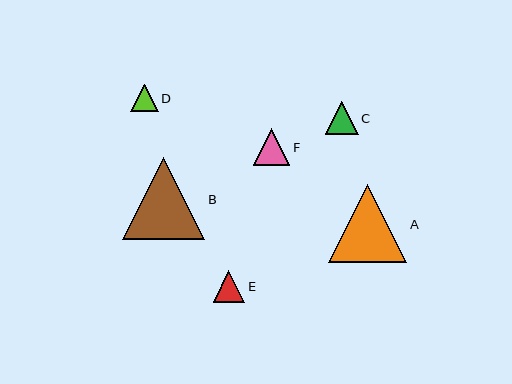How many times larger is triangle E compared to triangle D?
Triangle E is approximately 1.2 times the size of triangle D.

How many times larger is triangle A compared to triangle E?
Triangle A is approximately 2.4 times the size of triangle E.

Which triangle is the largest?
Triangle B is the largest with a size of approximately 83 pixels.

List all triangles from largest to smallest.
From largest to smallest: B, A, F, C, E, D.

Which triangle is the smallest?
Triangle D is the smallest with a size of approximately 28 pixels.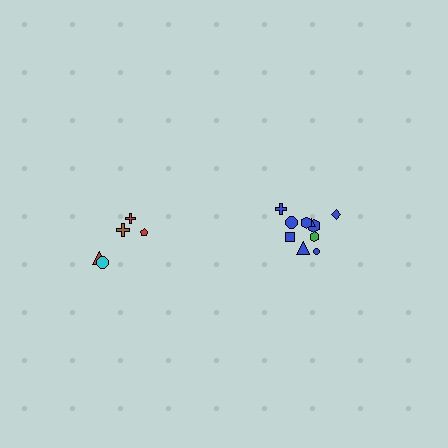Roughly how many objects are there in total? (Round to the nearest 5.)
Roughly 15 objects in total.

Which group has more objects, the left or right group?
The right group.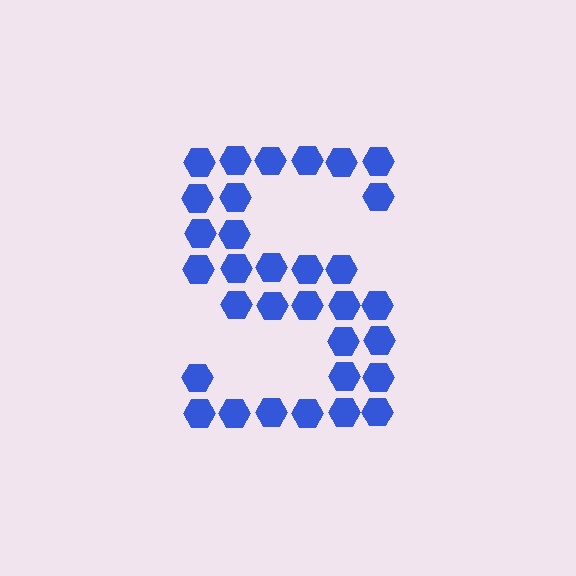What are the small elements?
The small elements are hexagons.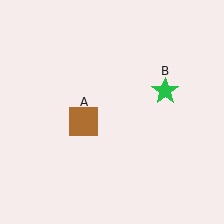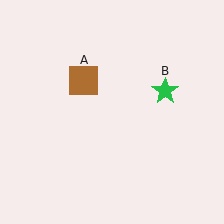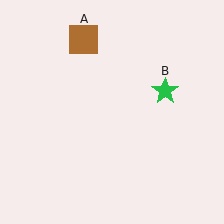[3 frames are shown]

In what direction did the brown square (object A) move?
The brown square (object A) moved up.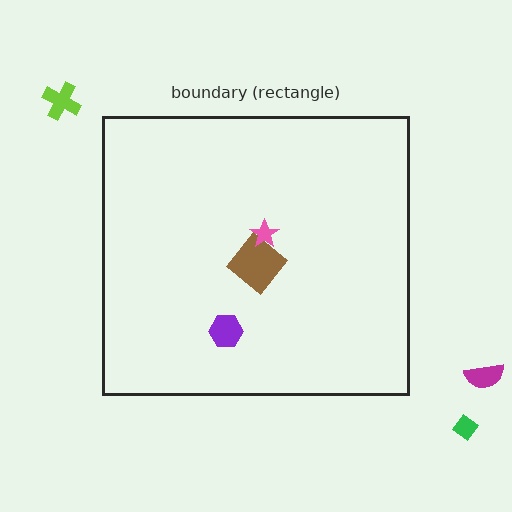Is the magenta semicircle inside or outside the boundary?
Outside.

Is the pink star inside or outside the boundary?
Inside.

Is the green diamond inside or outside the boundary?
Outside.